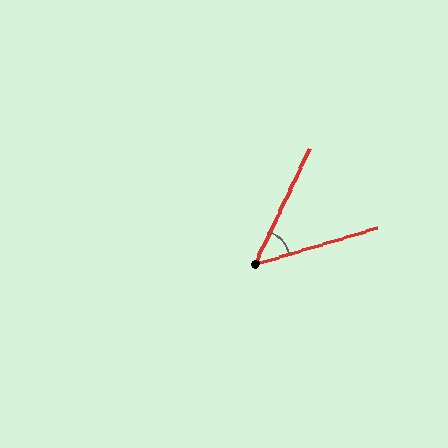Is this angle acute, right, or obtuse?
It is acute.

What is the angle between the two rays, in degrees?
Approximately 48 degrees.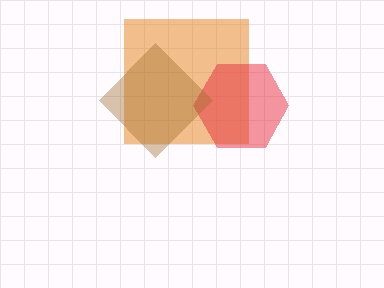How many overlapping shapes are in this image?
There are 3 overlapping shapes in the image.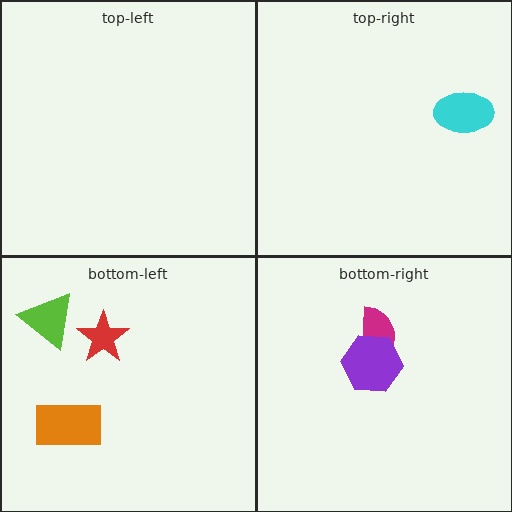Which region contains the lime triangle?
The bottom-left region.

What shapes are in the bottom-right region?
The magenta semicircle, the purple hexagon.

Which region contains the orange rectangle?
The bottom-left region.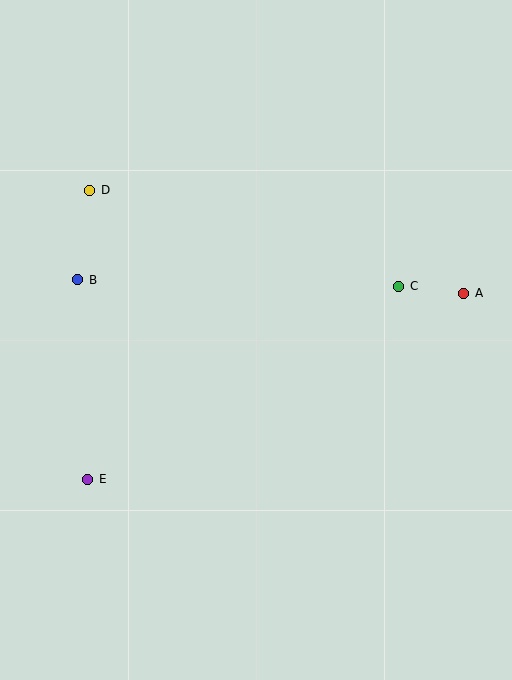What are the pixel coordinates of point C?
Point C is at (399, 286).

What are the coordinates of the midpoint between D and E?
The midpoint between D and E is at (89, 335).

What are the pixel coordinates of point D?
Point D is at (90, 190).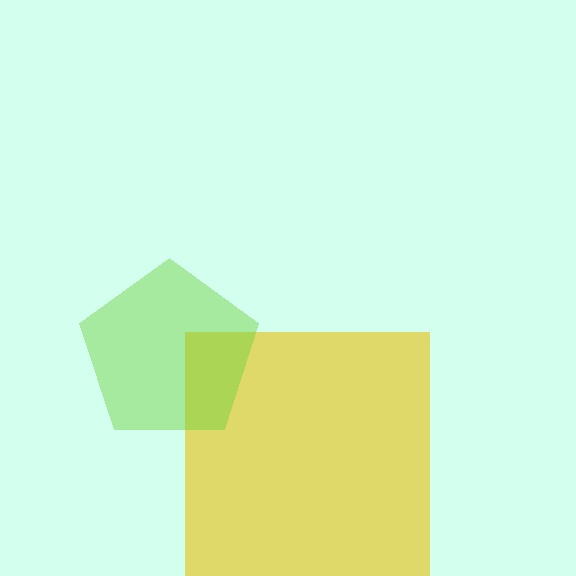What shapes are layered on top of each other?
The layered shapes are: a yellow square, a lime pentagon.